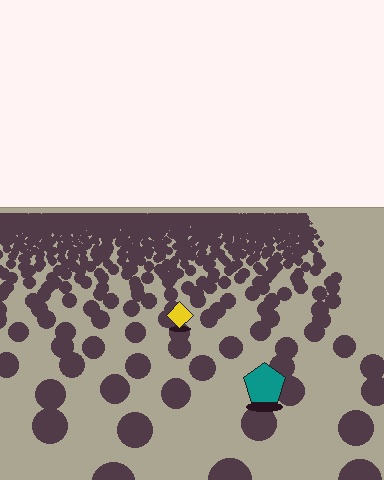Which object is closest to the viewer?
The teal pentagon is closest. The texture marks near it are larger and more spread out.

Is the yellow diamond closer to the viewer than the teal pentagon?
No. The teal pentagon is closer — you can tell from the texture gradient: the ground texture is coarser near it.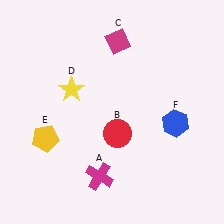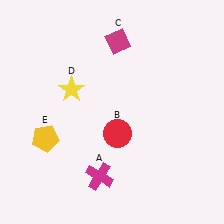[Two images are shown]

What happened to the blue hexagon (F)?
The blue hexagon (F) was removed in Image 2. It was in the bottom-right area of Image 1.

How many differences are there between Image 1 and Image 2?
There is 1 difference between the two images.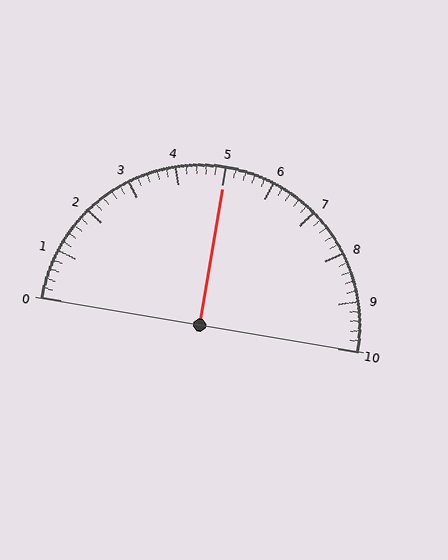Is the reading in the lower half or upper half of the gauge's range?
The reading is in the upper half of the range (0 to 10).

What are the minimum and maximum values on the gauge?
The gauge ranges from 0 to 10.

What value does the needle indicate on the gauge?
The needle indicates approximately 5.0.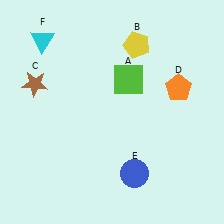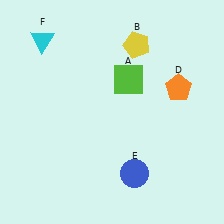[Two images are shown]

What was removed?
The brown star (C) was removed in Image 2.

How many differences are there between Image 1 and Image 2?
There is 1 difference between the two images.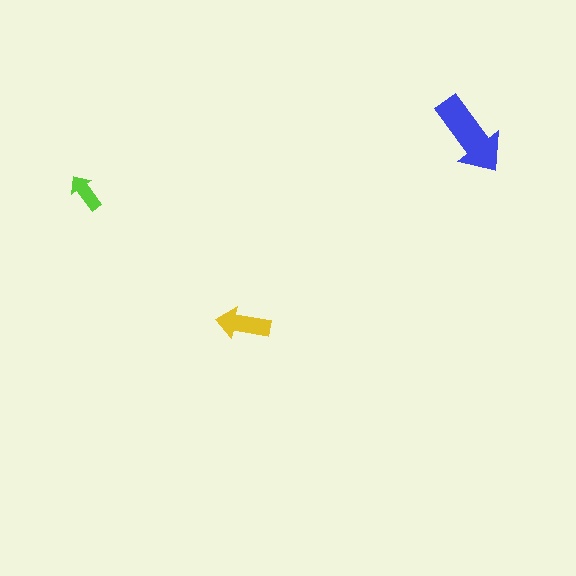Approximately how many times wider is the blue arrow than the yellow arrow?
About 1.5 times wider.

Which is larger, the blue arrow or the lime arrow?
The blue one.